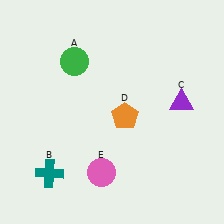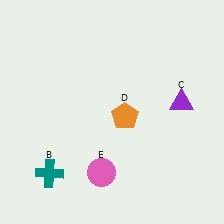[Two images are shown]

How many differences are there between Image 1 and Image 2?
There is 1 difference between the two images.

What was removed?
The green circle (A) was removed in Image 2.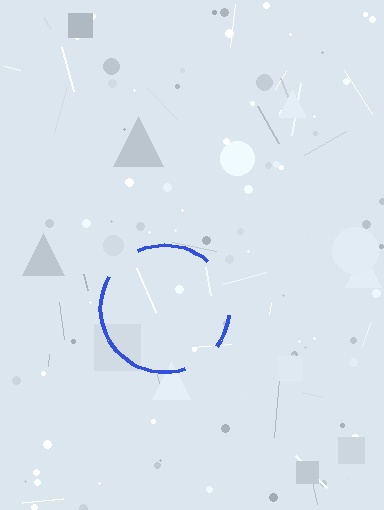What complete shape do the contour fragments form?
The contour fragments form a circle.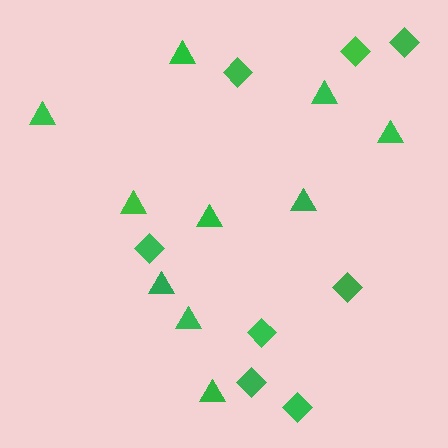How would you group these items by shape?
There are 2 groups: one group of diamonds (8) and one group of triangles (10).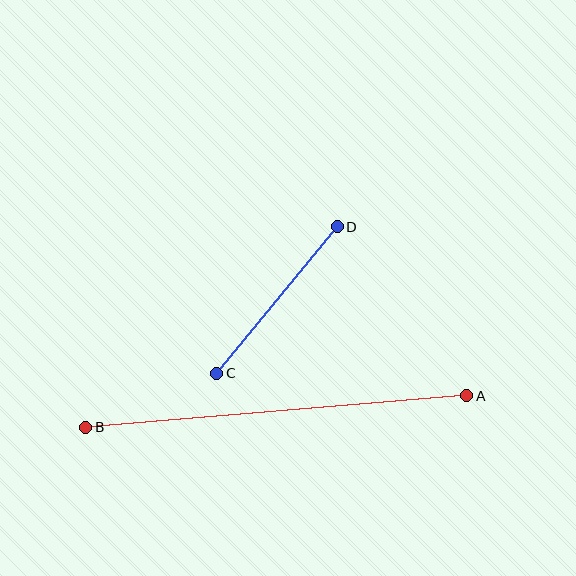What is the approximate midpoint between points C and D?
The midpoint is at approximately (277, 300) pixels.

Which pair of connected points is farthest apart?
Points A and B are farthest apart.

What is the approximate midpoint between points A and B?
The midpoint is at approximately (276, 411) pixels.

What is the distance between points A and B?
The distance is approximately 382 pixels.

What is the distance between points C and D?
The distance is approximately 190 pixels.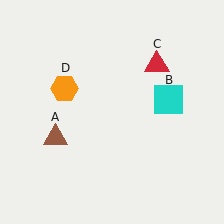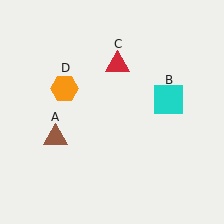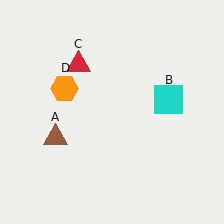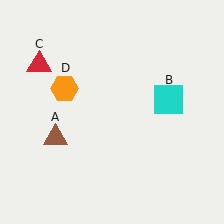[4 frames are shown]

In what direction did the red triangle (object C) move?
The red triangle (object C) moved left.